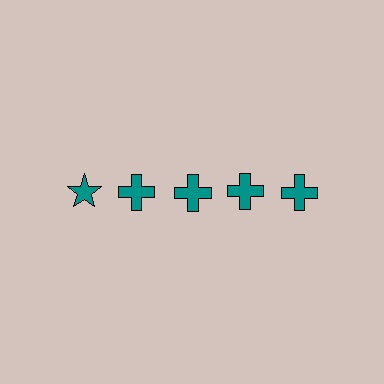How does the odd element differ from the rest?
It has a different shape: star instead of cross.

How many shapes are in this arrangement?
There are 5 shapes arranged in a grid pattern.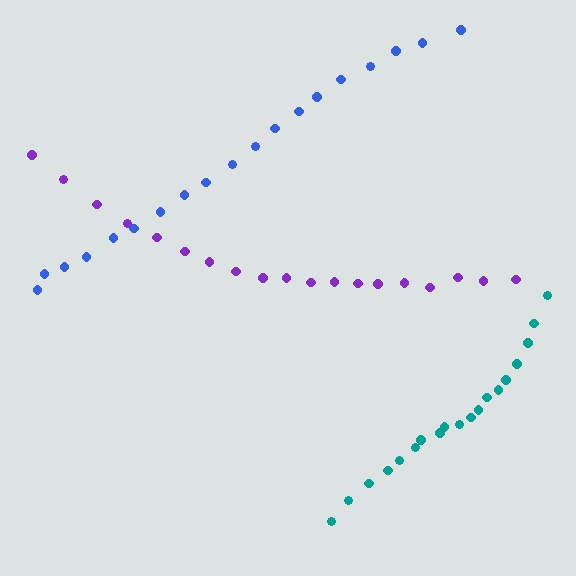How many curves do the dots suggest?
There are 3 distinct paths.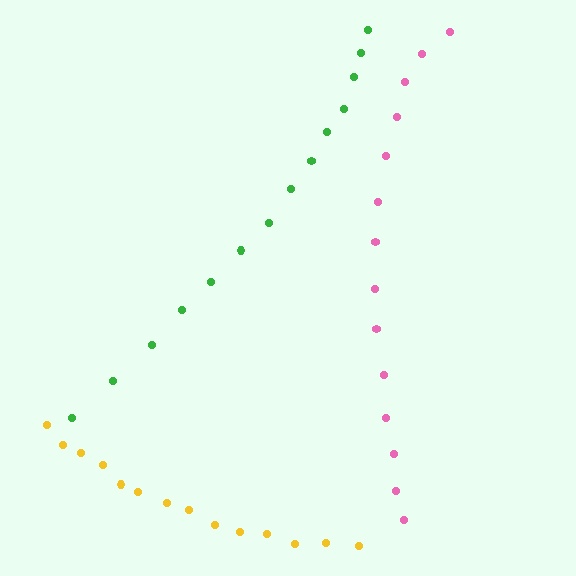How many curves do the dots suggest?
There are 3 distinct paths.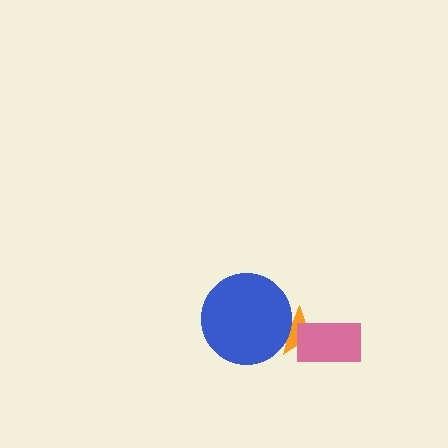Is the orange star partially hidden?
Yes, it is partially covered by another shape.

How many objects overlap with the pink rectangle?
1 object overlaps with the pink rectangle.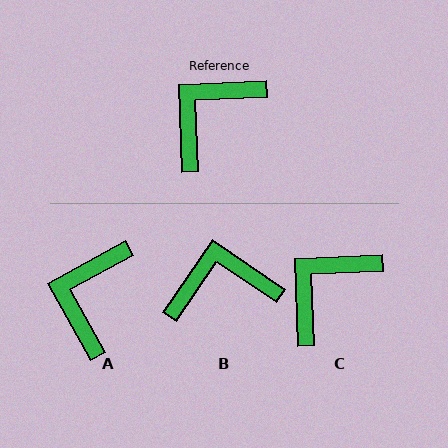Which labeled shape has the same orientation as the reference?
C.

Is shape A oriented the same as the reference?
No, it is off by about 27 degrees.